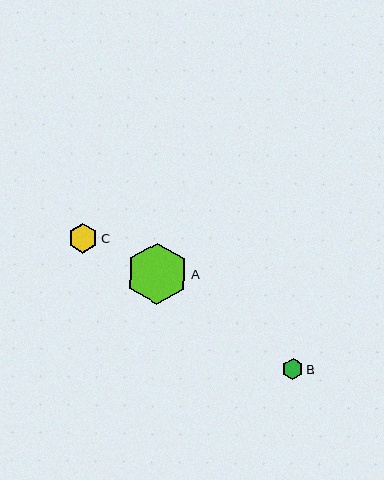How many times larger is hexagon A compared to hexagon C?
Hexagon A is approximately 2.1 times the size of hexagon C.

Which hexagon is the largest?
Hexagon A is the largest with a size of approximately 62 pixels.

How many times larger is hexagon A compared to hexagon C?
Hexagon A is approximately 2.1 times the size of hexagon C.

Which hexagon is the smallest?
Hexagon B is the smallest with a size of approximately 21 pixels.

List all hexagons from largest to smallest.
From largest to smallest: A, C, B.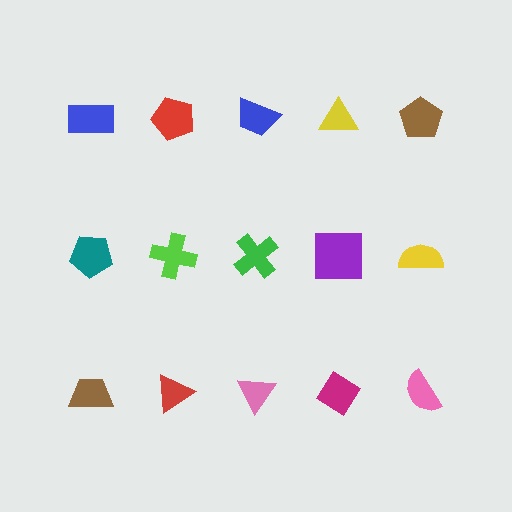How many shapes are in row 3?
5 shapes.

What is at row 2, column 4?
A purple square.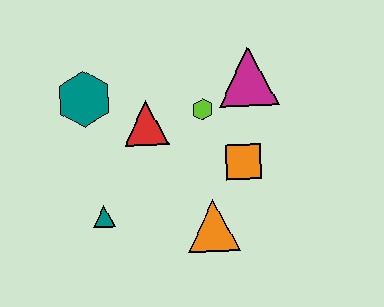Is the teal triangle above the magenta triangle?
No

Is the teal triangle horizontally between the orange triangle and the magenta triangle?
No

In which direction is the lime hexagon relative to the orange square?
The lime hexagon is above the orange square.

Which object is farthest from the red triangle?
The orange triangle is farthest from the red triangle.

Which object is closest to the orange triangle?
The orange square is closest to the orange triangle.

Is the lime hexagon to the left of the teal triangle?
No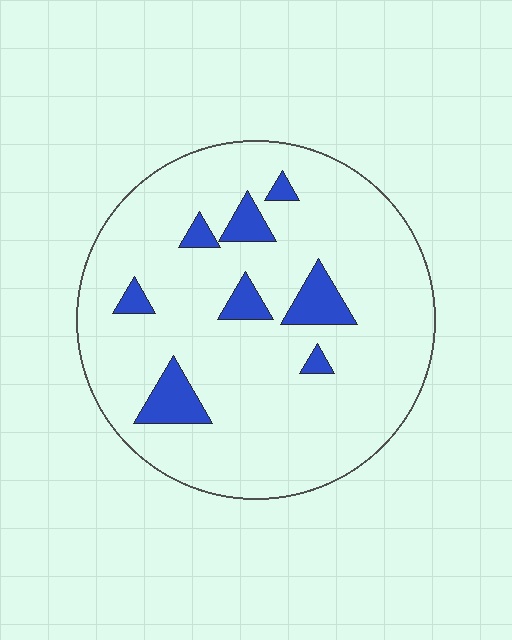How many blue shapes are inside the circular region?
8.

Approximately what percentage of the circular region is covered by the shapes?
Approximately 10%.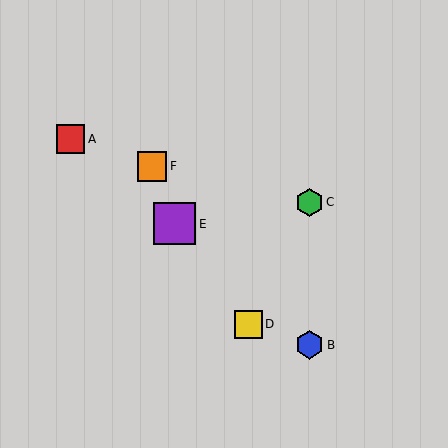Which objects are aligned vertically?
Objects B, C are aligned vertically.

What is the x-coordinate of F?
Object F is at x≈152.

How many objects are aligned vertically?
2 objects (B, C) are aligned vertically.